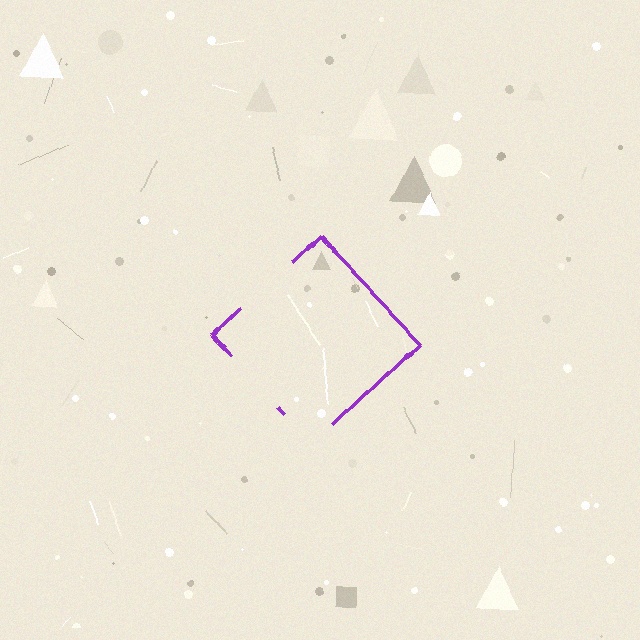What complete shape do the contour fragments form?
The contour fragments form a diamond.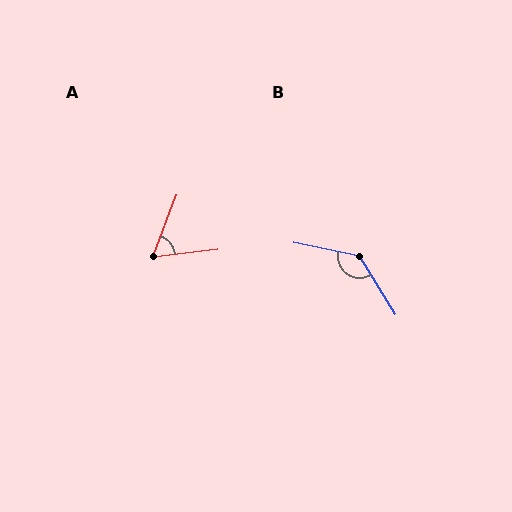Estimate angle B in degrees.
Approximately 133 degrees.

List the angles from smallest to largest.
A (63°), B (133°).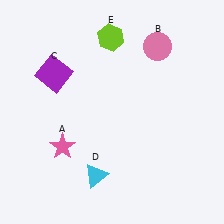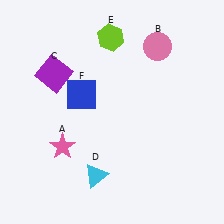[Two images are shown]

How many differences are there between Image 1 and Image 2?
There is 1 difference between the two images.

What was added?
A blue square (F) was added in Image 2.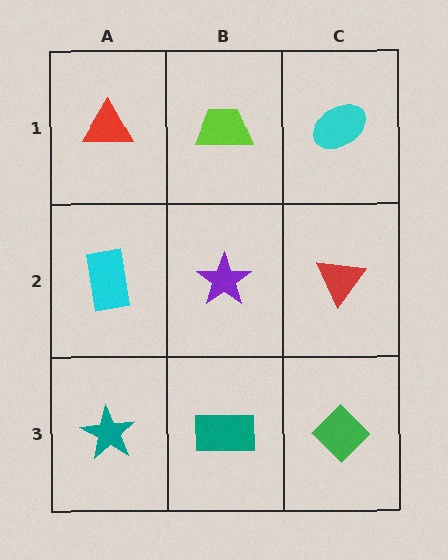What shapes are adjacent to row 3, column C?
A red triangle (row 2, column C), a teal rectangle (row 3, column B).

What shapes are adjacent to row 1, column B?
A purple star (row 2, column B), a red triangle (row 1, column A), a cyan ellipse (row 1, column C).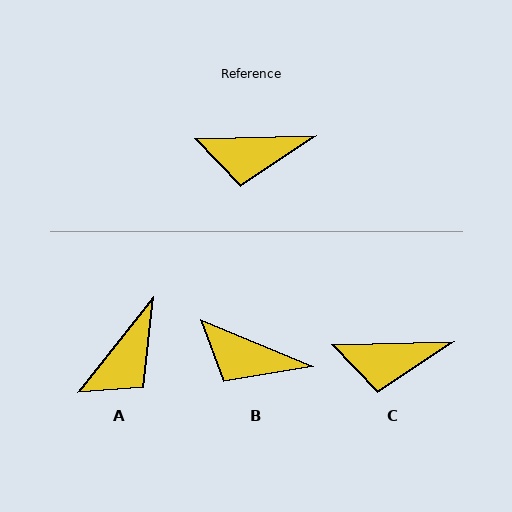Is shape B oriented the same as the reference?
No, it is off by about 24 degrees.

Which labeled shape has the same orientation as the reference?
C.